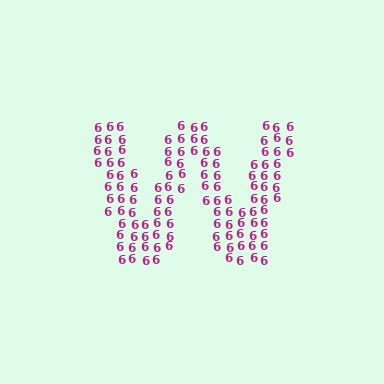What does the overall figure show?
The overall figure shows the letter W.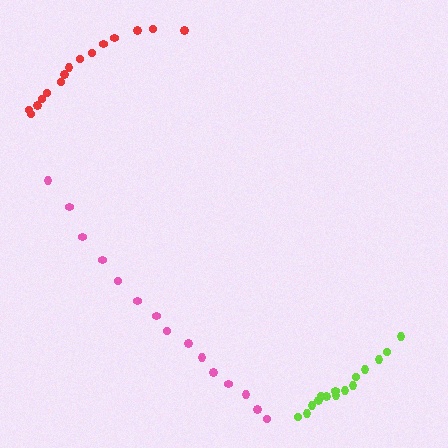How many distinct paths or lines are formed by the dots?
There are 3 distinct paths.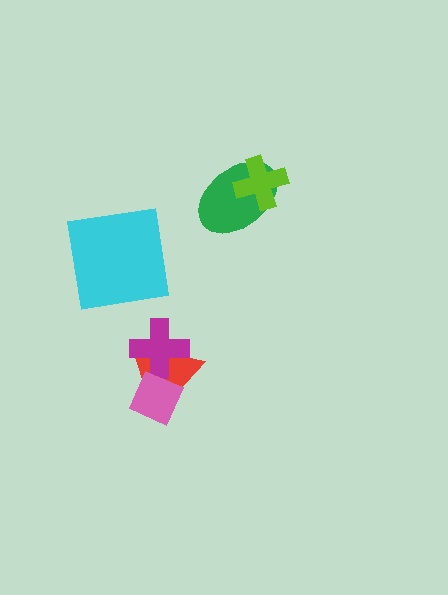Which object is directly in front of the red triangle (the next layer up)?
The magenta cross is directly in front of the red triangle.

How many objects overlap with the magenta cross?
2 objects overlap with the magenta cross.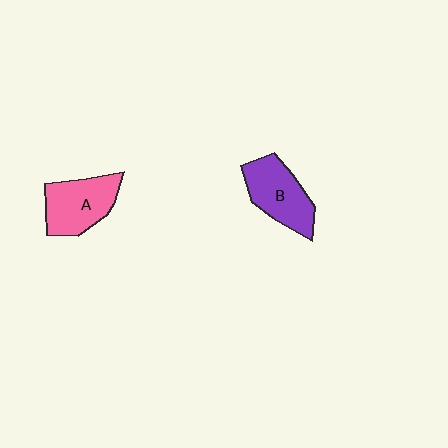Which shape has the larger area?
Shape B (purple).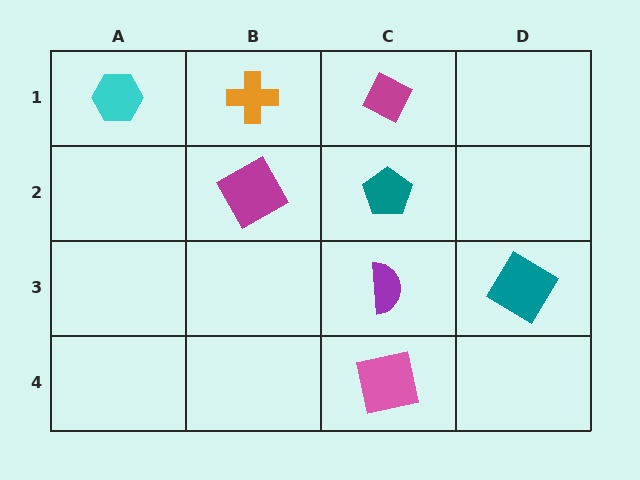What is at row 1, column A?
A cyan hexagon.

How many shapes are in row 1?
3 shapes.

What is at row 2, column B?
A magenta square.